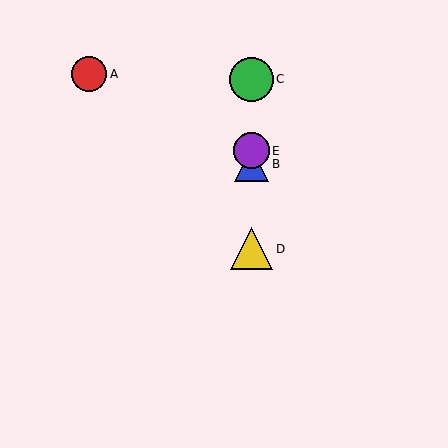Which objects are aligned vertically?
Objects B, C, D, E are aligned vertically.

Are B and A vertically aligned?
No, B is at x≈252 and A is at x≈89.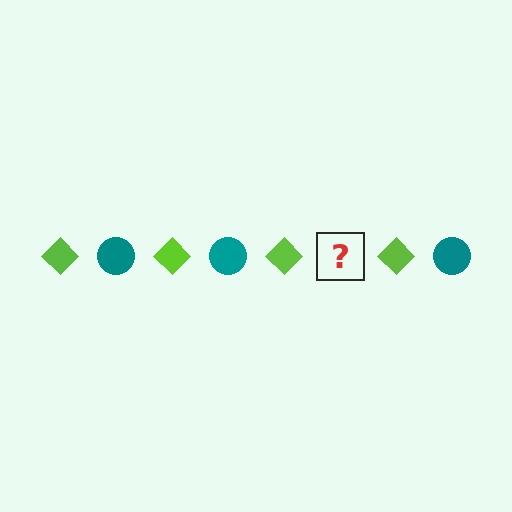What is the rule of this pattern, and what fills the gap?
The rule is that the pattern alternates between lime diamond and teal circle. The gap should be filled with a teal circle.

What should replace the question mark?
The question mark should be replaced with a teal circle.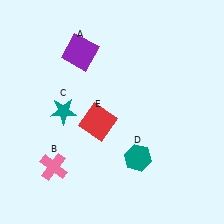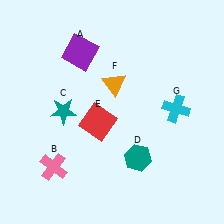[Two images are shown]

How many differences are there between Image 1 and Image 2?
There are 2 differences between the two images.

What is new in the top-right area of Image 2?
An orange triangle (F) was added in the top-right area of Image 2.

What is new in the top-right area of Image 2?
A cyan cross (G) was added in the top-right area of Image 2.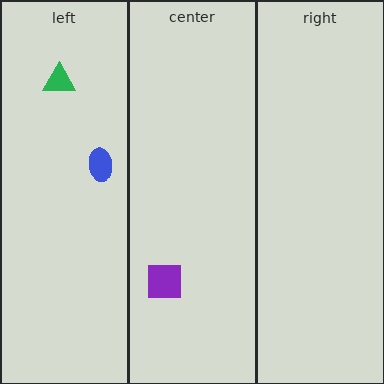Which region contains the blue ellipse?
The left region.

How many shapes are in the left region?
2.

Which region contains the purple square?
The center region.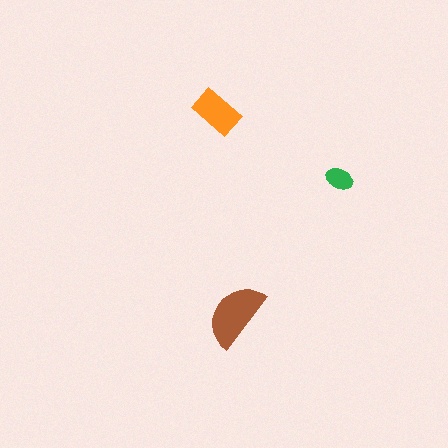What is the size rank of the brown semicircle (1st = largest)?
1st.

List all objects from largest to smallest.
The brown semicircle, the orange rectangle, the green ellipse.